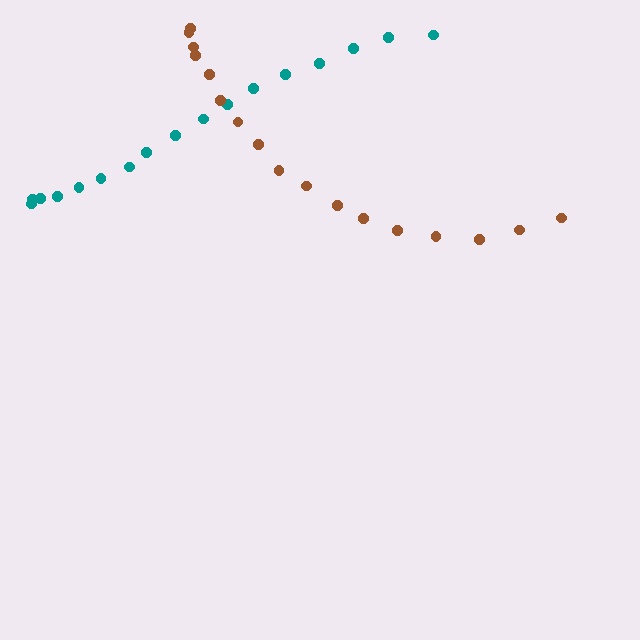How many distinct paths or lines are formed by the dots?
There are 2 distinct paths.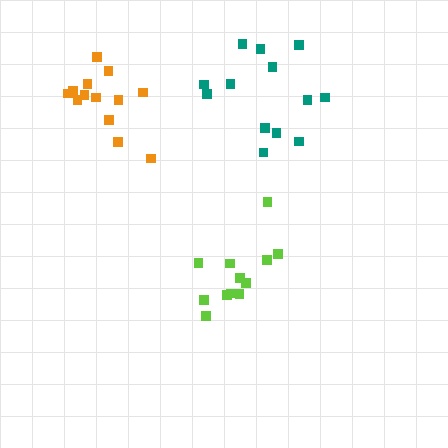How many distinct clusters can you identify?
There are 3 distinct clusters.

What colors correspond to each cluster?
The clusters are colored: lime, orange, teal.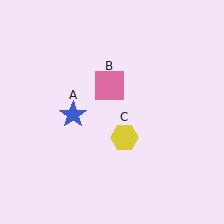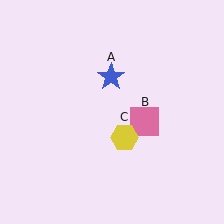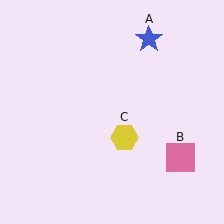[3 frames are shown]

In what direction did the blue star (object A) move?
The blue star (object A) moved up and to the right.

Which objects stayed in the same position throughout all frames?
Yellow hexagon (object C) remained stationary.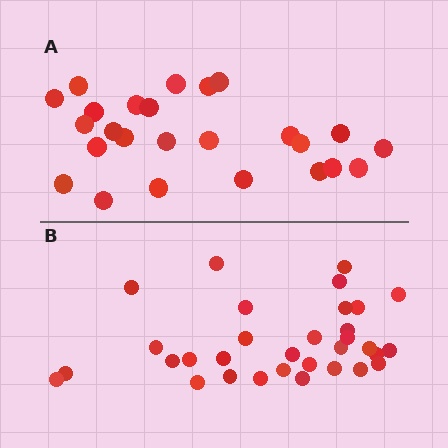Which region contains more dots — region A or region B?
Region B (the bottom region) has more dots.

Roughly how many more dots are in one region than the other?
Region B has roughly 8 or so more dots than region A.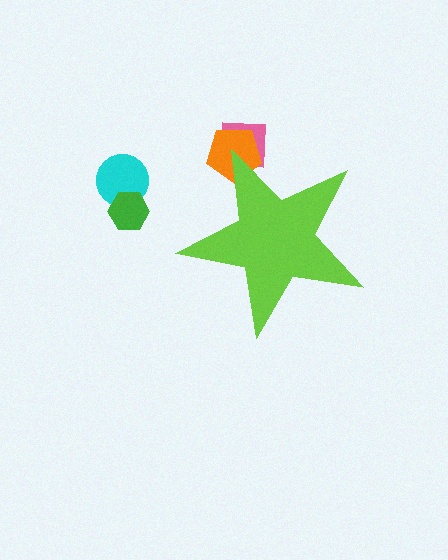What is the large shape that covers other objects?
A lime star.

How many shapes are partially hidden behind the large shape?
2 shapes are partially hidden.